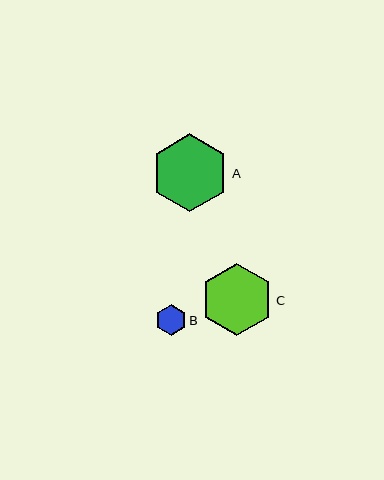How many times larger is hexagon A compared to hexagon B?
Hexagon A is approximately 2.6 times the size of hexagon B.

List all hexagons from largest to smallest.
From largest to smallest: A, C, B.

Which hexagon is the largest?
Hexagon A is the largest with a size of approximately 78 pixels.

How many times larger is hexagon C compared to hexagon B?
Hexagon C is approximately 2.4 times the size of hexagon B.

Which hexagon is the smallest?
Hexagon B is the smallest with a size of approximately 31 pixels.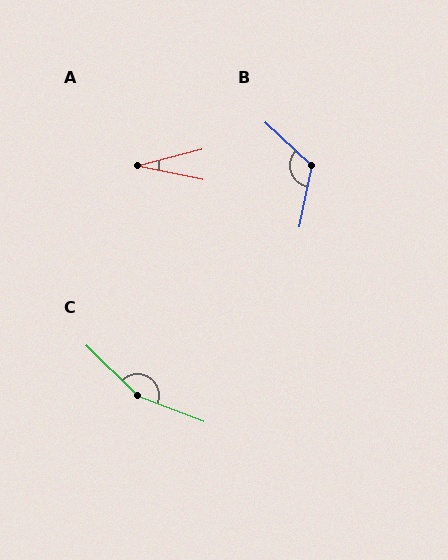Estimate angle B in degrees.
Approximately 122 degrees.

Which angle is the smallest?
A, at approximately 26 degrees.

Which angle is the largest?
C, at approximately 157 degrees.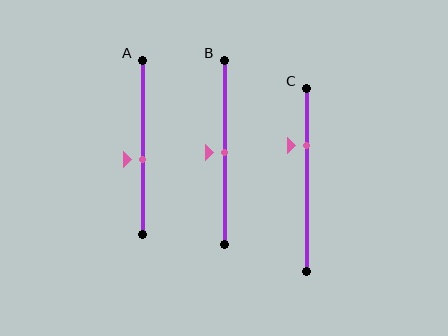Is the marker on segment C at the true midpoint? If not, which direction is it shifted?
No, the marker on segment C is shifted upward by about 19% of the segment length.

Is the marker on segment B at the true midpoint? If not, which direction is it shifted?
Yes, the marker on segment B is at the true midpoint.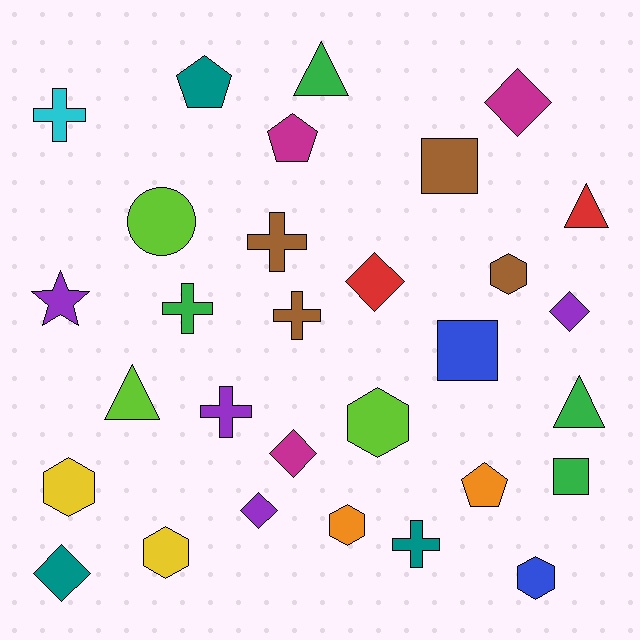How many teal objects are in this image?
There are 3 teal objects.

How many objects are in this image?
There are 30 objects.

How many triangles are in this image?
There are 4 triangles.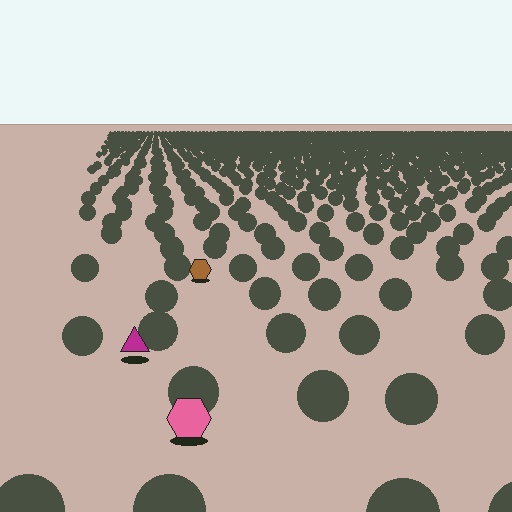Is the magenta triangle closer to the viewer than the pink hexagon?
No. The pink hexagon is closer — you can tell from the texture gradient: the ground texture is coarser near it.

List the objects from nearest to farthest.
From nearest to farthest: the pink hexagon, the magenta triangle, the brown hexagon.